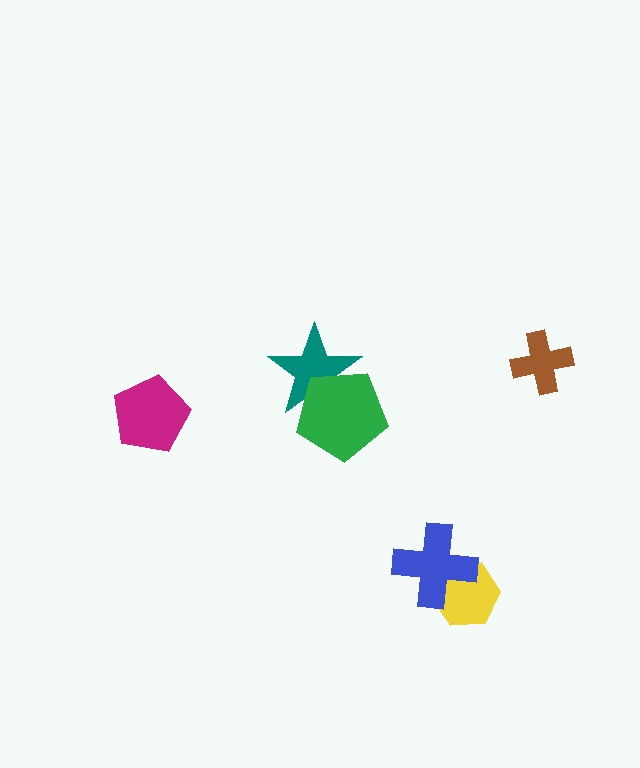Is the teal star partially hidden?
Yes, it is partially covered by another shape.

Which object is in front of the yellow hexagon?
The blue cross is in front of the yellow hexagon.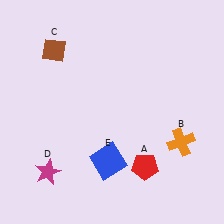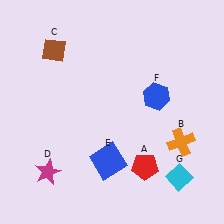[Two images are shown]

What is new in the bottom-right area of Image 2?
A cyan diamond (G) was added in the bottom-right area of Image 2.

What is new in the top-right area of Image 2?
A blue hexagon (F) was added in the top-right area of Image 2.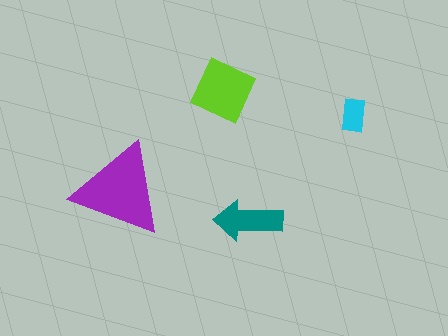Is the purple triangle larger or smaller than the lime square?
Larger.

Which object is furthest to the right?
The cyan rectangle is rightmost.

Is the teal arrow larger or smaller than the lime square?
Smaller.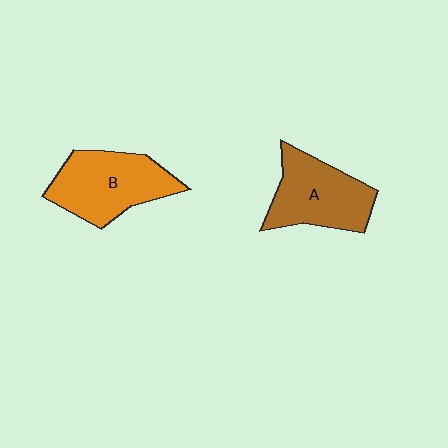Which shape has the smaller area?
Shape A (brown).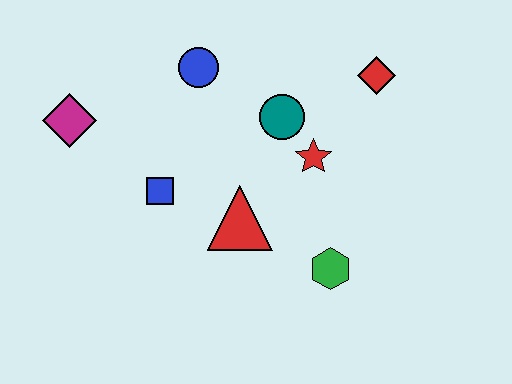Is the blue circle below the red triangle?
No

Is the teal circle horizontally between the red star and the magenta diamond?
Yes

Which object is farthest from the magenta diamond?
The red diamond is farthest from the magenta diamond.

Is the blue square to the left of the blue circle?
Yes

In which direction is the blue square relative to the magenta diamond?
The blue square is to the right of the magenta diamond.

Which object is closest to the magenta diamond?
The blue square is closest to the magenta diamond.